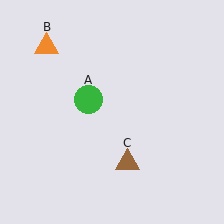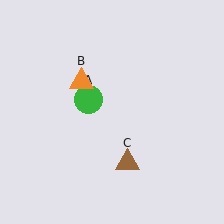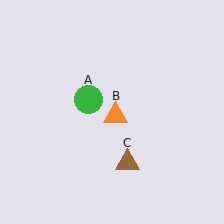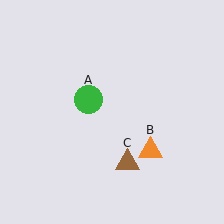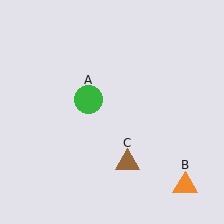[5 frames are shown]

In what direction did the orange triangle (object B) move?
The orange triangle (object B) moved down and to the right.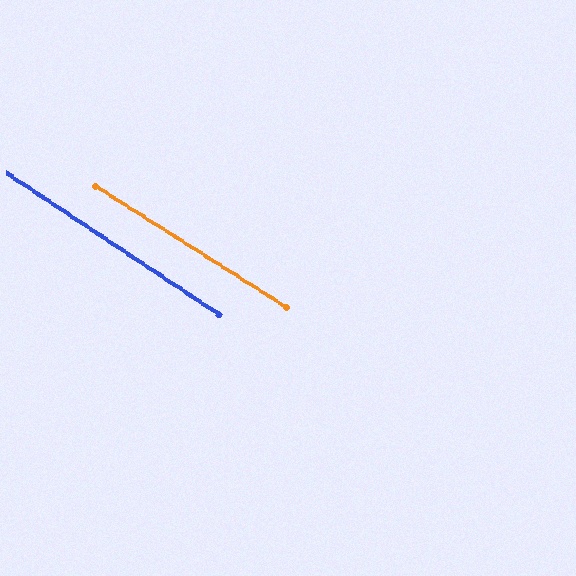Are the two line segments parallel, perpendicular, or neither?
Parallel — their directions differ by only 1.2°.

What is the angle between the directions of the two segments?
Approximately 1 degree.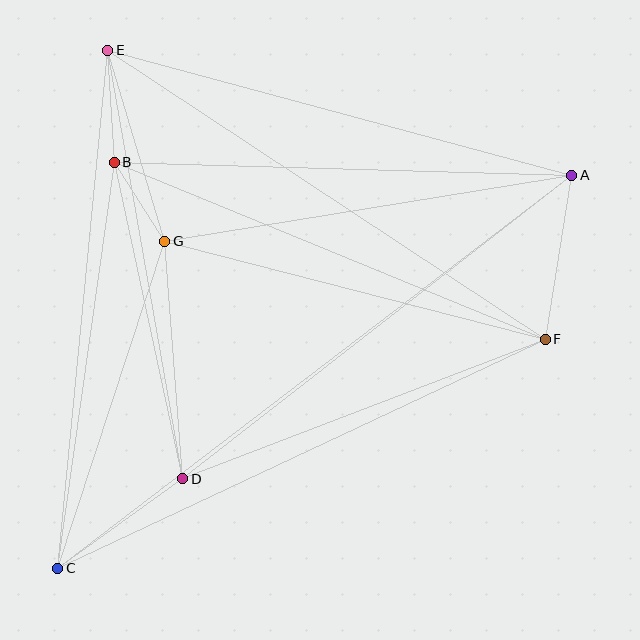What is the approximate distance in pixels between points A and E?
The distance between A and E is approximately 480 pixels.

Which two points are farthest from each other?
Points A and C are farthest from each other.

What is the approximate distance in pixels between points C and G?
The distance between C and G is approximately 344 pixels.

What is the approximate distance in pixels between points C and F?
The distance between C and F is approximately 539 pixels.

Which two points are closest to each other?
Points B and G are closest to each other.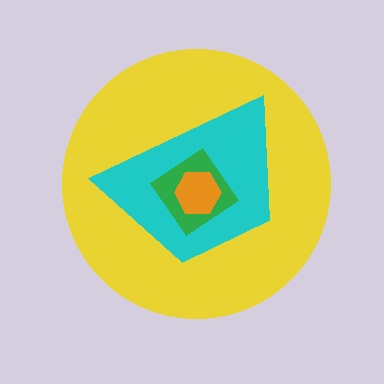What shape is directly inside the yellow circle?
The cyan trapezoid.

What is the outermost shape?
The yellow circle.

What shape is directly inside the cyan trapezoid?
The green diamond.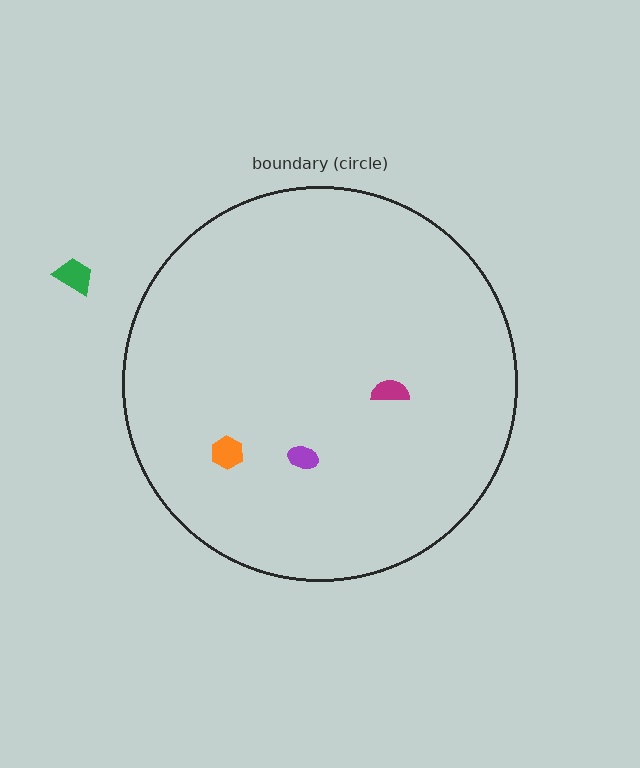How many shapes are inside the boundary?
3 inside, 1 outside.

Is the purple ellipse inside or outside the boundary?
Inside.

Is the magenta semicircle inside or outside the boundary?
Inside.